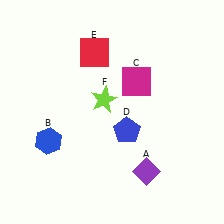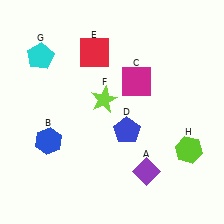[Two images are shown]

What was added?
A cyan pentagon (G), a lime hexagon (H) were added in Image 2.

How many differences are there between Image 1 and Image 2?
There are 2 differences between the two images.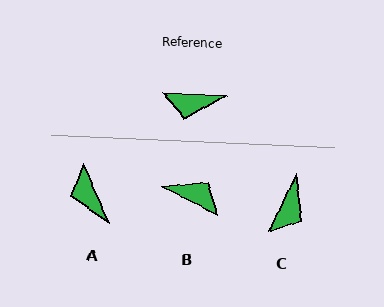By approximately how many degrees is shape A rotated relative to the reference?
Approximately 63 degrees clockwise.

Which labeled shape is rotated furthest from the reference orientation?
B, about 156 degrees away.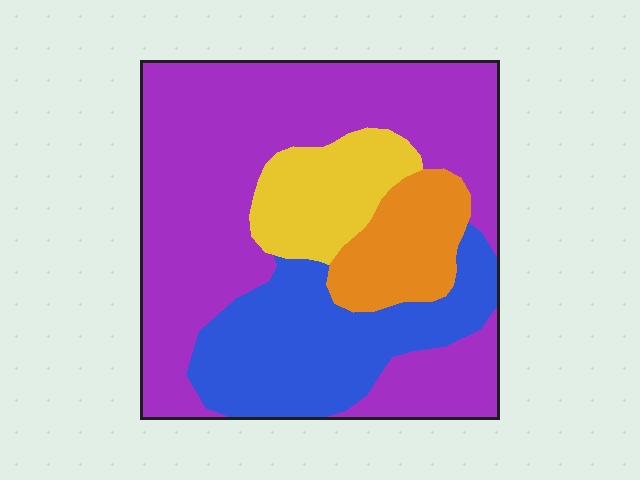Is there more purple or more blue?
Purple.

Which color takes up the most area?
Purple, at roughly 55%.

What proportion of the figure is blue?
Blue covers 23% of the figure.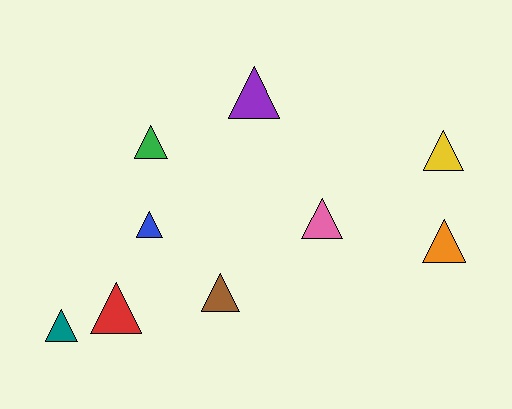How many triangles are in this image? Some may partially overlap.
There are 9 triangles.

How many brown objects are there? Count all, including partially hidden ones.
There is 1 brown object.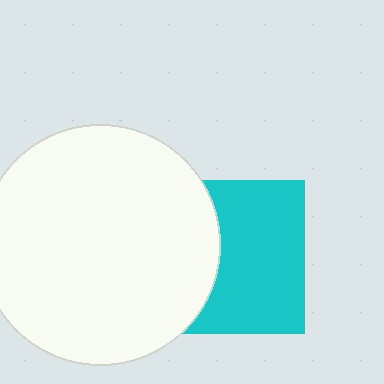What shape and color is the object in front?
The object in front is a white circle.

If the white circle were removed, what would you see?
You would see the complete cyan square.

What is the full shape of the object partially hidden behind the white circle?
The partially hidden object is a cyan square.